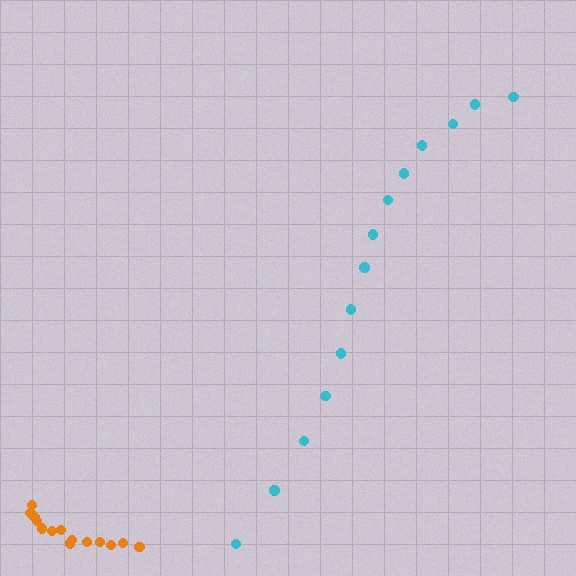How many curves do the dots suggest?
There are 2 distinct paths.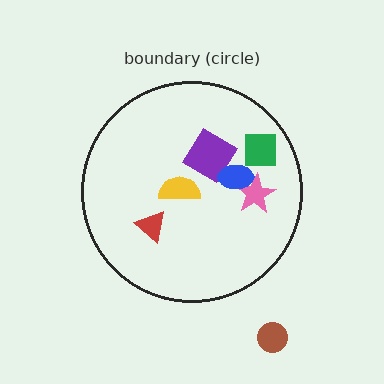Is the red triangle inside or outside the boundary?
Inside.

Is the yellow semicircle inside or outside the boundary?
Inside.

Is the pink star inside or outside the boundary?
Inside.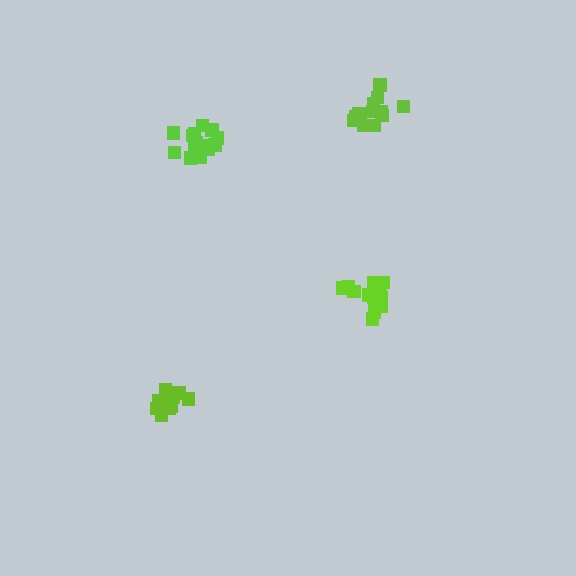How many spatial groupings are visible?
There are 4 spatial groupings.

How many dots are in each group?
Group 1: 17 dots, Group 2: 14 dots, Group 3: 16 dots, Group 4: 13 dots (60 total).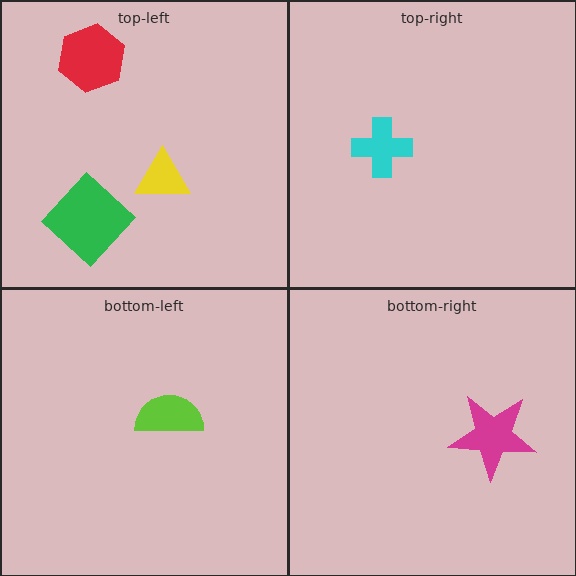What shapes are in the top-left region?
The yellow triangle, the red hexagon, the green diamond.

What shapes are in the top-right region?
The cyan cross.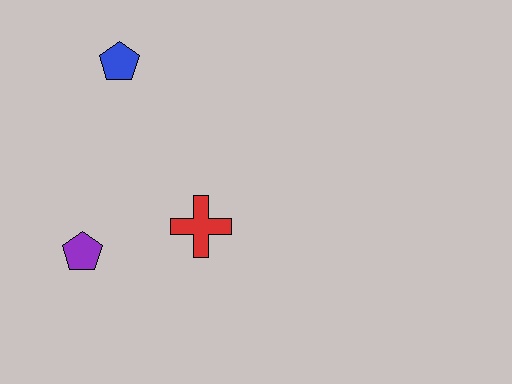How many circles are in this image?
There are no circles.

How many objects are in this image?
There are 3 objects.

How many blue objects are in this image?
There is 1 blue object.